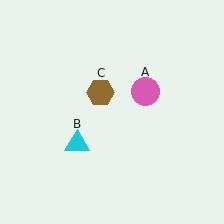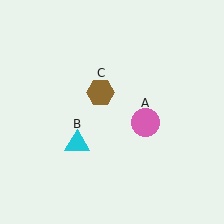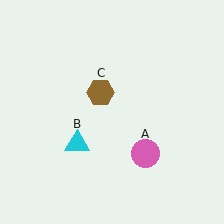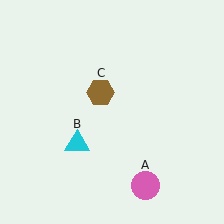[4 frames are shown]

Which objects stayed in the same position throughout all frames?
Cyan triangle (object B) and brown hexagon (object C) remained stationary.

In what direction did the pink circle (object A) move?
The pink circle (object A) moved down.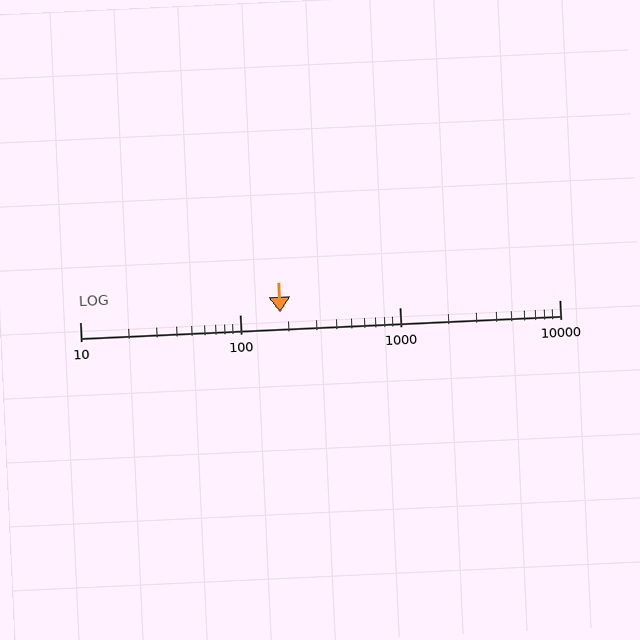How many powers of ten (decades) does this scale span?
The scale spans 3 decades, from 10 to 10000.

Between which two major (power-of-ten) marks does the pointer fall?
The pointer is between 100 and 1000.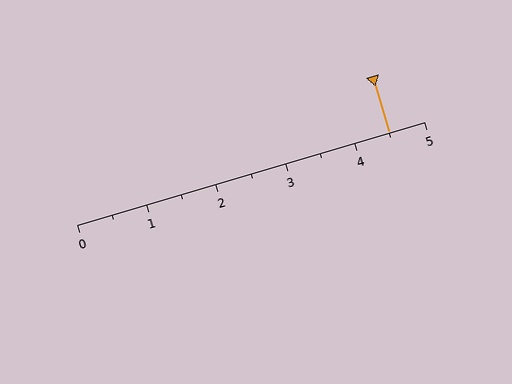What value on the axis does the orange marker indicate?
The marker indicates approximately 4.5.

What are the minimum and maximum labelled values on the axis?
The axis runs from 0 to 5.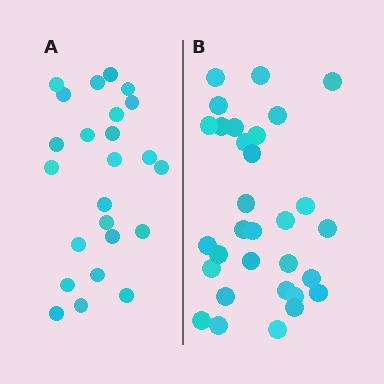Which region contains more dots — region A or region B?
Region B (the right region) has more dots.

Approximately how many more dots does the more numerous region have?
Region B has roughly 8 or so more dots than region A.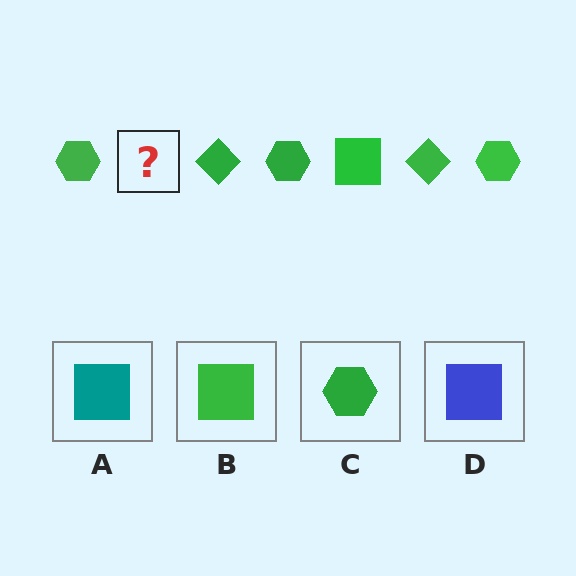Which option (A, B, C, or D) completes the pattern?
B.